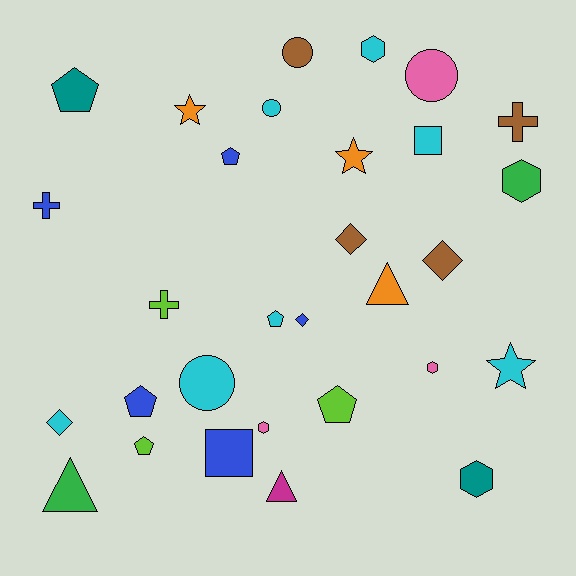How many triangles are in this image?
There are 3 triangles.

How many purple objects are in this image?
There are no purple objects.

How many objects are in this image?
There are 30 objects.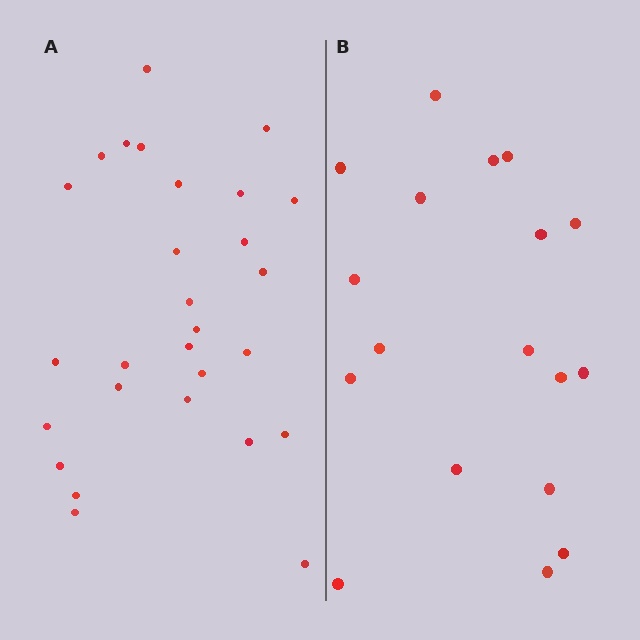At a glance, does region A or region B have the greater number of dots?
Region A (the left region) has more dots.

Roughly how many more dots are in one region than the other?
Region A has roughly 10 or so more dots than region B.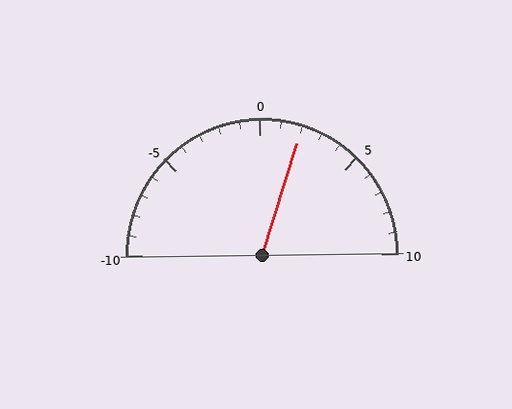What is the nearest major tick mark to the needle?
The nearest major tick mark is 0.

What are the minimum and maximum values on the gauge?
The gauge ranges from -10 to 10.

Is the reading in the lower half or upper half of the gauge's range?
The reading is in the upper half of the range (-10 to 10).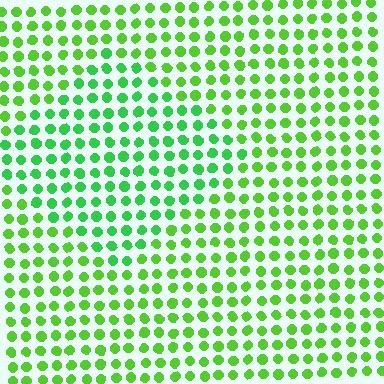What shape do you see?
I see a diamond.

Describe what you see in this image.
The image is filled with small lime elements in a uniform arrangement. A diamond-shaped region is visible where the elements are tinted to a slightly different hue, forming a subtle color boundary.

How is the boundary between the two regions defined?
The boundary is defined purely by a slight shift in hue (about 24 degrees). Spacing, size, and orientation are identical on both sides.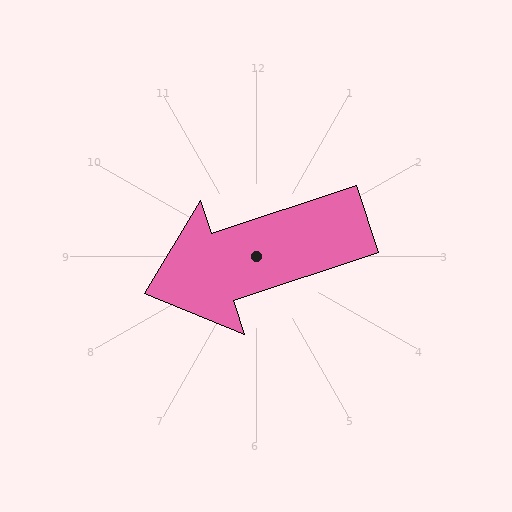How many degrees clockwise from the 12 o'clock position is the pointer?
Approximately 252 degrees.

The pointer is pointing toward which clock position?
Roughly 8 o'clock.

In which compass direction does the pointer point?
West.